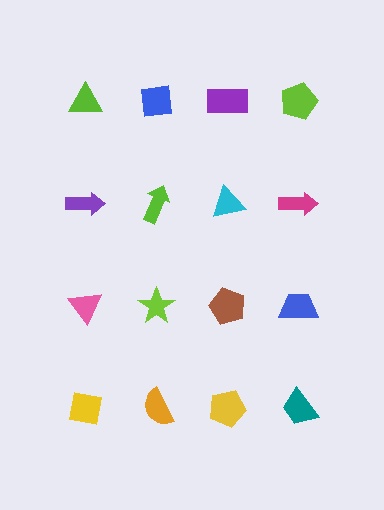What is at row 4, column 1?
A yellow square.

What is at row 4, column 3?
A yellow pentagon.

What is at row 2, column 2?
A lime arrow.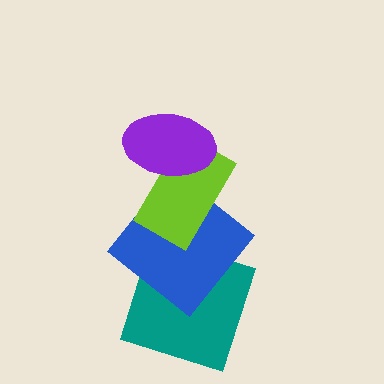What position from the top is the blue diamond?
The blue diamond is 3rd from the top.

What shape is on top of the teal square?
The blue diamond is on top of the teal square.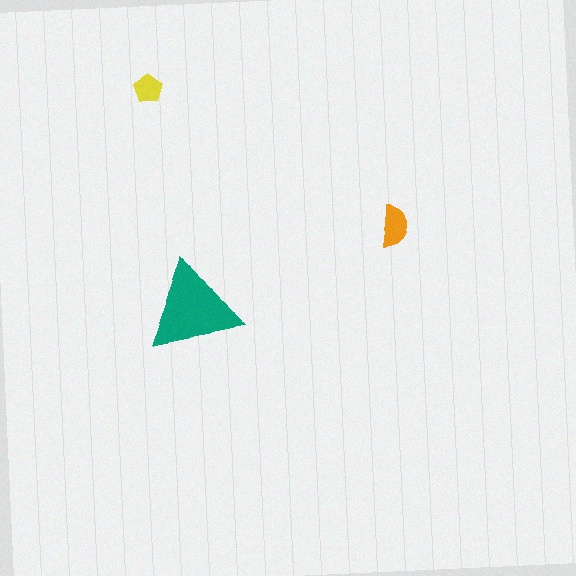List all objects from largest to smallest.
The teal triangle, the orange semicircle, the yellow pentagon.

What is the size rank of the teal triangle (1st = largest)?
1st.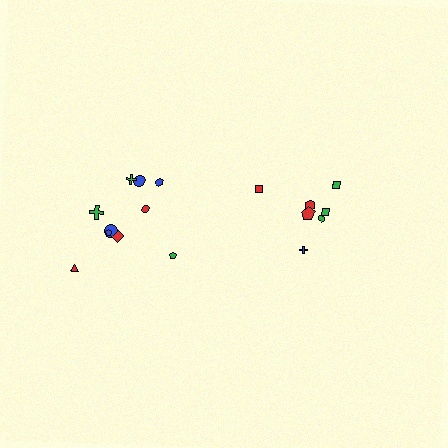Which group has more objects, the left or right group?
The left group.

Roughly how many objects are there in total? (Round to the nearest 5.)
Roughly 15 objects in total.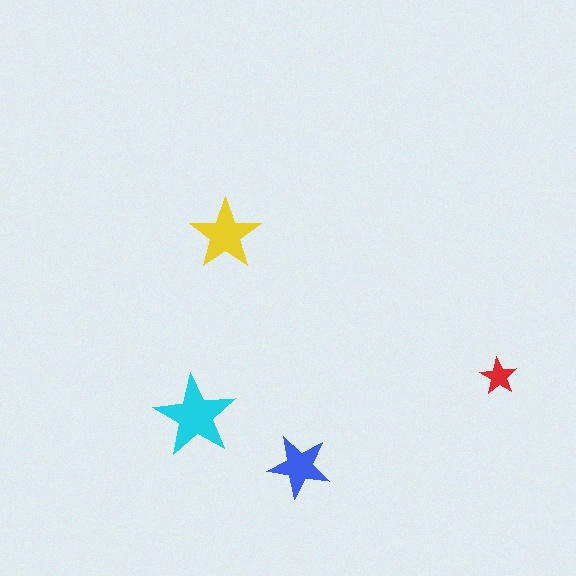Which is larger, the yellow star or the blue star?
The yellow one.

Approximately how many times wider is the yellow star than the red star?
About 2 times wider.